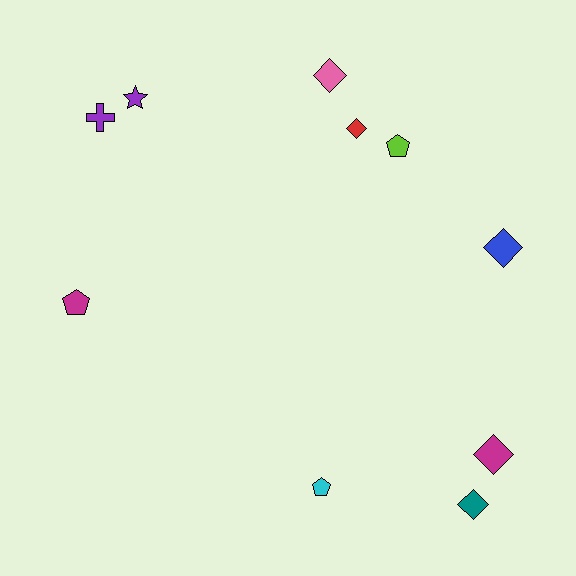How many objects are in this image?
There are 10 objects.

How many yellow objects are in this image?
There are no yellow objects.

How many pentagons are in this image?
There are 3 pentagons.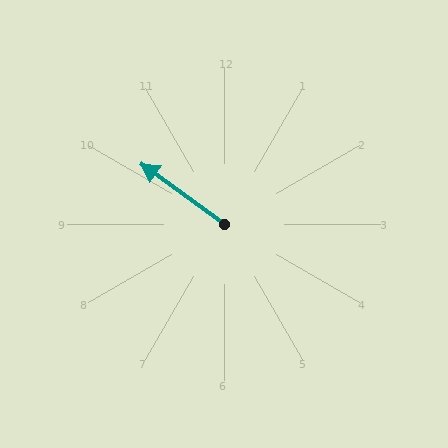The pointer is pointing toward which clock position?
Roughly 10 o'clock.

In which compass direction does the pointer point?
Northwest.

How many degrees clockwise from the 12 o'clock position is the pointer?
Approximately 306 degrees.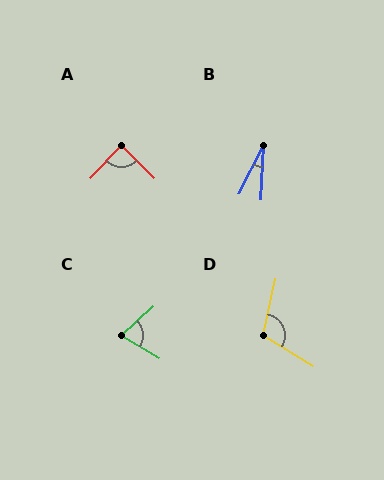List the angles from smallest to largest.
B (25°), C (74°), A (88°), D (109°).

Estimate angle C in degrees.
Approximately 74 degrees.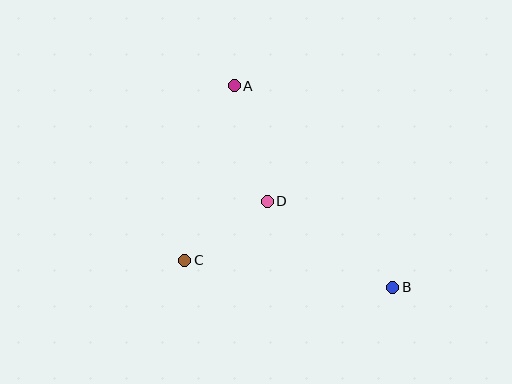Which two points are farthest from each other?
Points A and B are farthest from each other.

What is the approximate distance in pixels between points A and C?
The distance between A and C is approximately 181 pixels.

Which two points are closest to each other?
Points C and D are closest to each other.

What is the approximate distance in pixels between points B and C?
The distance between B and C is approximately 209 pixels.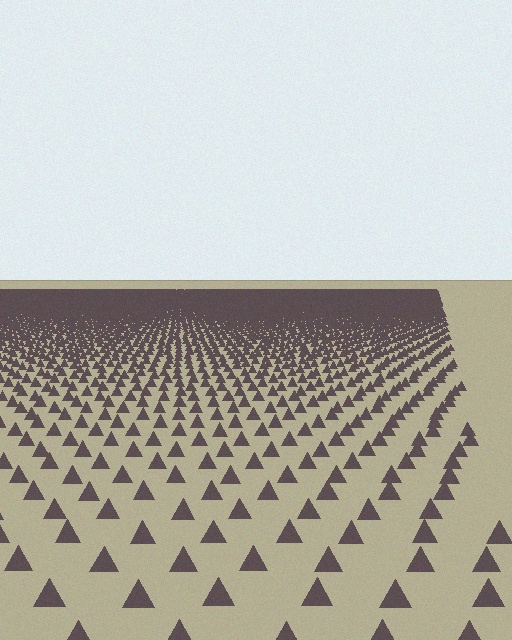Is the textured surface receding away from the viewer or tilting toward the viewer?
The surface is receding away from the viewer. Texture elements get smaller and denser toward the top.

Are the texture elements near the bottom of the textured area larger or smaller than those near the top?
Larger. Near the bottom, elements are closer to the viewer and appear at a bigger on-screen size.